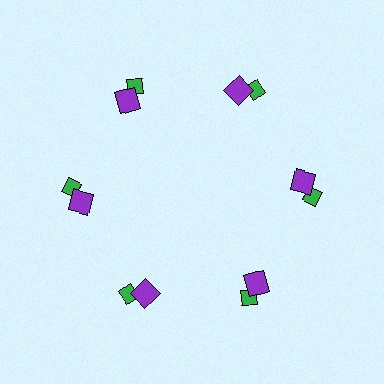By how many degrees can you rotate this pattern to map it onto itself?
The pattern maps onto itself every 60 degrees of rotation.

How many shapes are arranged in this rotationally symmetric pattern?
There are 12 shapes, arranged in 6 groups of 2.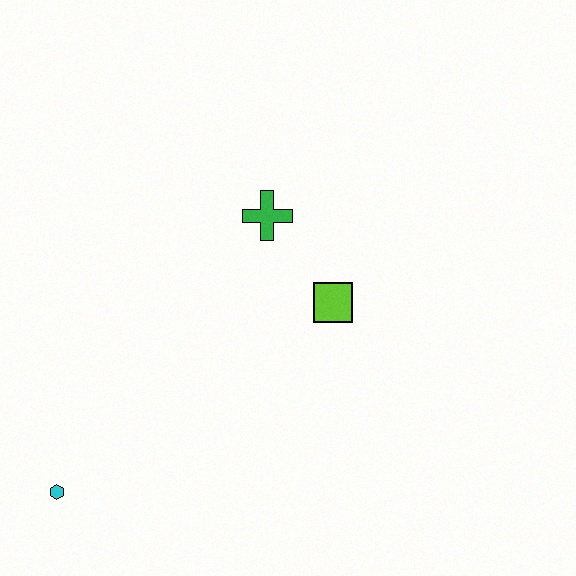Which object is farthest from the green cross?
The cyan hexagon is farthest from the green cross.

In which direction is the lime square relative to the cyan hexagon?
The lime square is to the right of the cyan hexagon.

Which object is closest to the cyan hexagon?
The lime square is closest to the cyan hexagon.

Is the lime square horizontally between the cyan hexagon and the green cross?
No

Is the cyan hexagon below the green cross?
Yes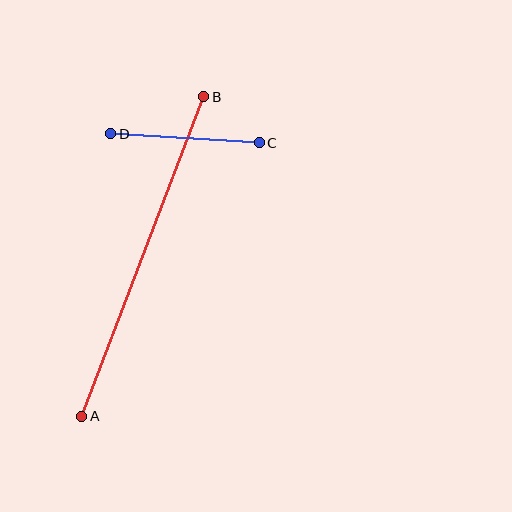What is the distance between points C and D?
The distance is approximately 149 pixels.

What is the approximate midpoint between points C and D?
The midpoint is at approximately (185, 138) pixels.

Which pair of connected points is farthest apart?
Points A and B are farthest apart.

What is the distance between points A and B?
The distance is approximately 342 pixels.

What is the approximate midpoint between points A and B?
The midpoint is at approximately (143, 256) pixels.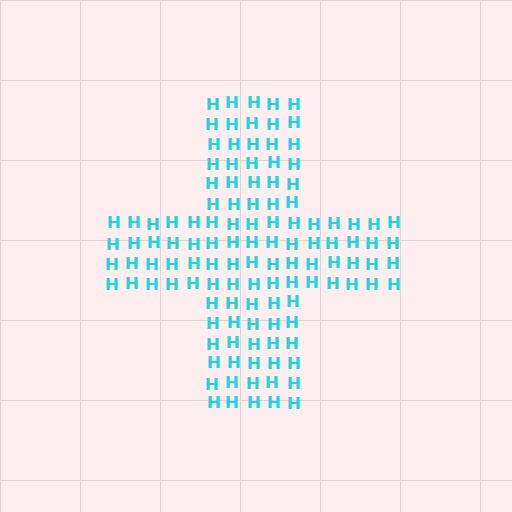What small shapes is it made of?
It is made of small letter H's.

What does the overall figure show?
The overall figure shows a cross.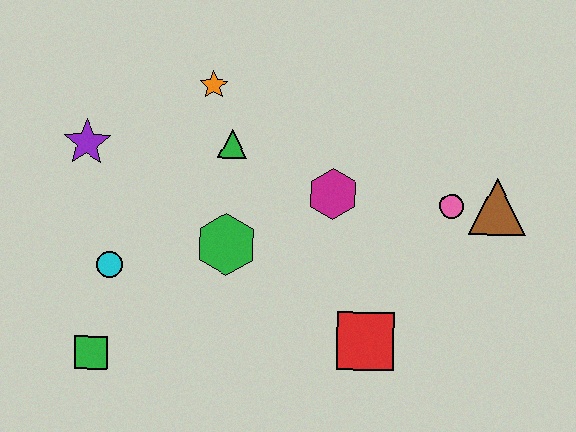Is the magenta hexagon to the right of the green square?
Yes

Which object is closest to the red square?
The magenta hexagon is closest to the red square.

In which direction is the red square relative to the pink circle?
The red square is below the pink circle.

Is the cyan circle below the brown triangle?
Yes